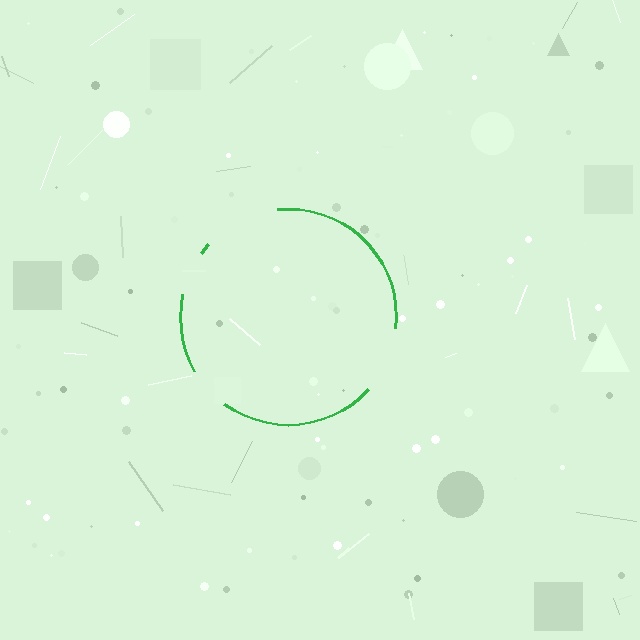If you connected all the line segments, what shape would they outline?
They would outline a circle.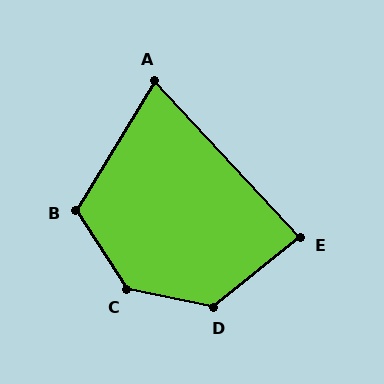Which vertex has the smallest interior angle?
A, at approximately 74 degrees.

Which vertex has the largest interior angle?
C, at approximately 134 degrees.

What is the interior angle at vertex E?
Approximately 86 degrees (approximately right).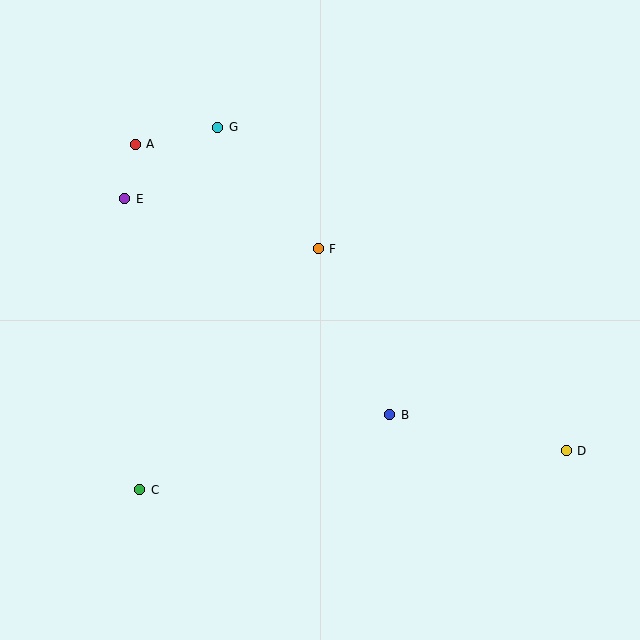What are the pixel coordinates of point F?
Point F is at (318, 249).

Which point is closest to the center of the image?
Point F at (318, 249) is closest to the center.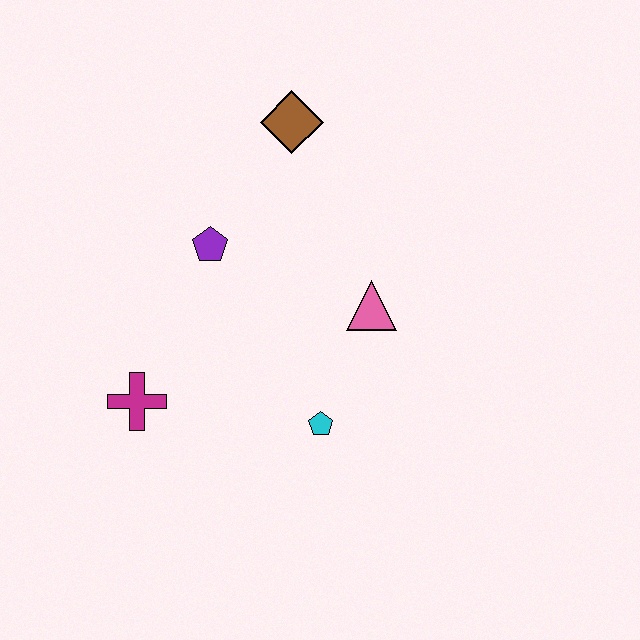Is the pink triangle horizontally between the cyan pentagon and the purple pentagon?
No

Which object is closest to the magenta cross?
The purple pentagon is closest to the magenta cross.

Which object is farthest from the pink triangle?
The magenta cross is farthest from the pink triangle.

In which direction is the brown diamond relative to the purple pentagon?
The brown diamond is above the purple pentagon.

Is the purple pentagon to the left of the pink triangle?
Yes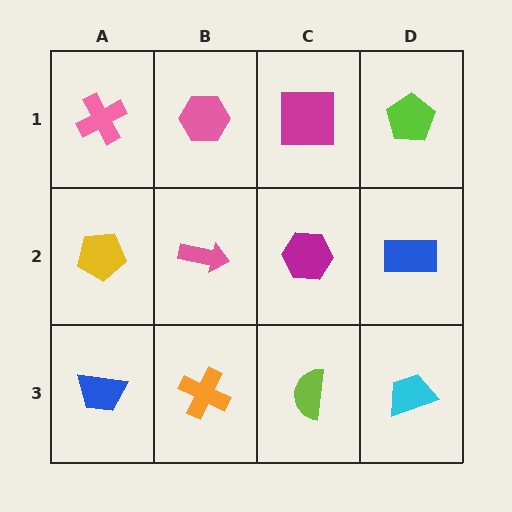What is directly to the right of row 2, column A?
A pink arrow.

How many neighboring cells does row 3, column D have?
2.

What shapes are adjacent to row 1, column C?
A magenta hexagon (row 2, column C), a pink hexagon (row 1, column B), a lime pentagon (row 1, column D).